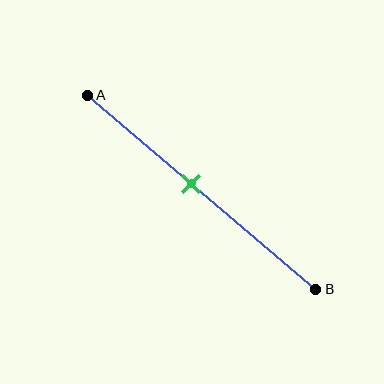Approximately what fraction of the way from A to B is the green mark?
The green mark is approximately 45% of the way from A to B.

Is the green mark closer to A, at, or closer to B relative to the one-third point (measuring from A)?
The green mark is closer to point B than the one-third point of segment AB.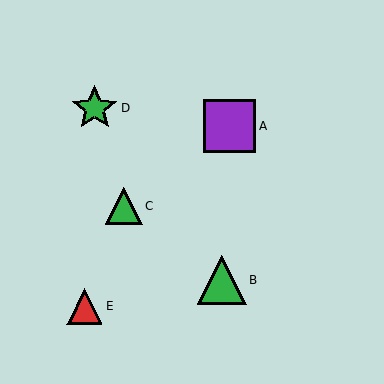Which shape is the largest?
The purple square (labeled A) is the largest.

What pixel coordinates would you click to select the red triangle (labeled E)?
Click at (84, 306) to select the red triangle E.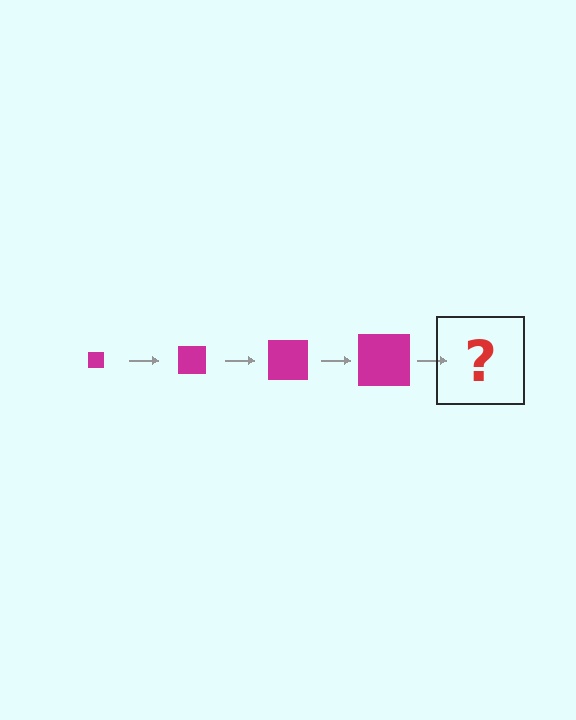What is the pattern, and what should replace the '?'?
The pattern is that the square gets progressively larger each step. The '?' should be a magenta square, larger than the previous one.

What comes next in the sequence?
The next element should be a magenta square, larger than the previous one.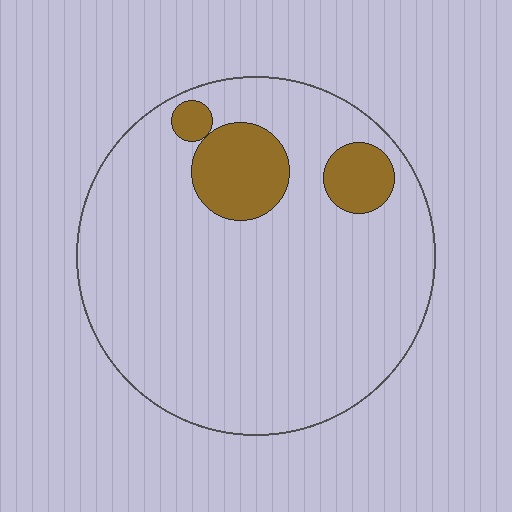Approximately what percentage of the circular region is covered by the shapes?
Approximately 15%.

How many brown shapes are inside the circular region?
3.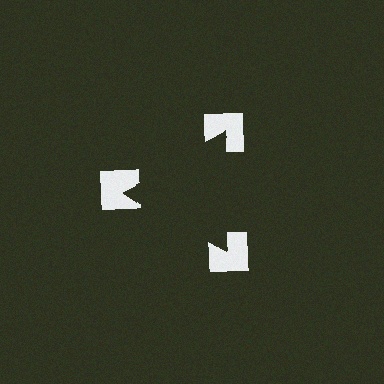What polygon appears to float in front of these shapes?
An illusory triangle — its edges are inferred from the aligned wedge cuts in the notched squares, not physically drawn.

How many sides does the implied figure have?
3 sides.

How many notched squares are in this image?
There are 3 — one at each vertex of the illusory triangle.